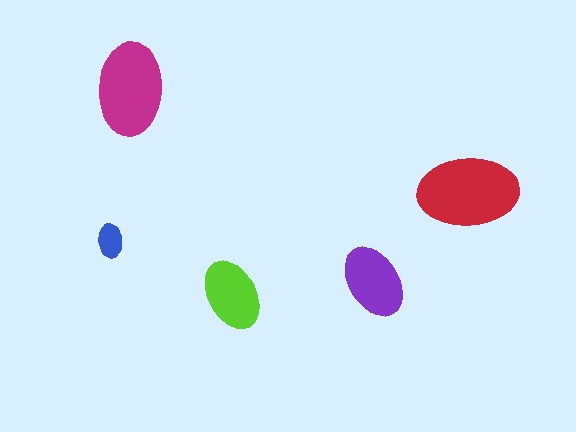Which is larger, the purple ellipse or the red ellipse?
The red one.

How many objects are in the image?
There are 5 objects in the image.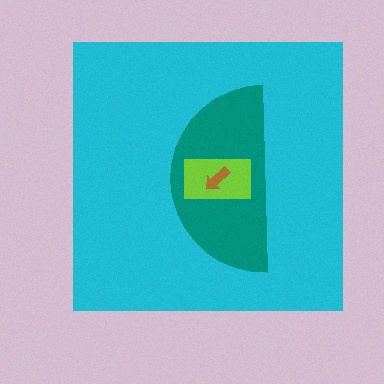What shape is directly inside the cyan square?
The teal semicircle.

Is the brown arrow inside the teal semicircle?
Yes.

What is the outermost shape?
The cyan square.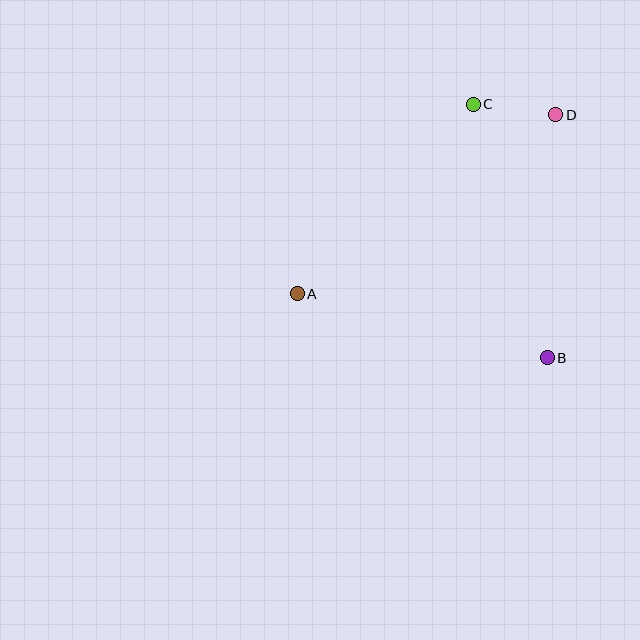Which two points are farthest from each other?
Points A and D are farthest from each other.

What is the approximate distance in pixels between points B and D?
The distance between B and D is approximately 243 pixels.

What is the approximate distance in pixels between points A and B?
The distance between A and B is approximately 258 pixels.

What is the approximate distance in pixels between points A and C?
The distance between A and C is approximately 259 pixels.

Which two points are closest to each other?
Points C and D are closest to each other.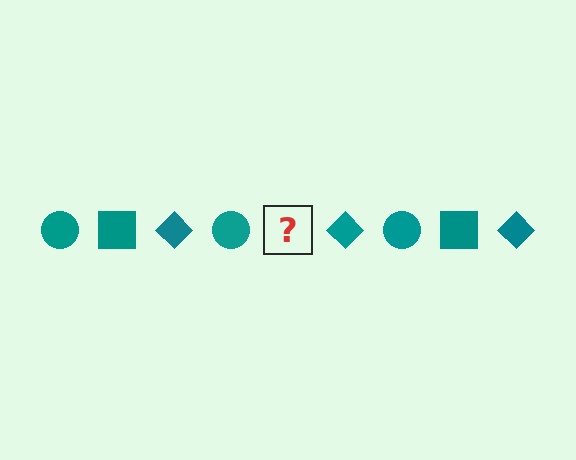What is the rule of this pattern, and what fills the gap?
The rule is that the pattern cycles through circle, square, diamond shapes in teal. The gap should be filled with a teal square.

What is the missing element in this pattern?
The missing element is a teal square.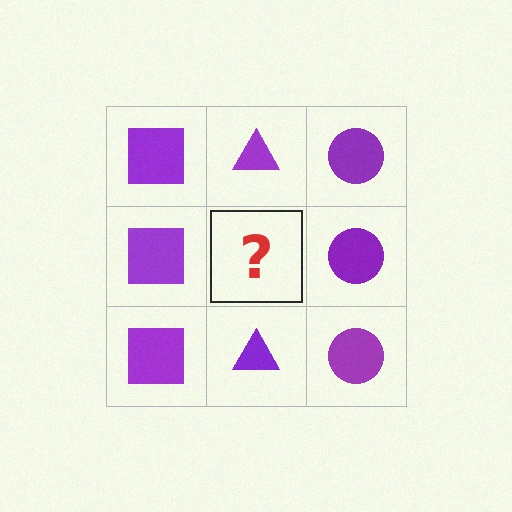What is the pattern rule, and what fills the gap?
The rule is that each column has a consistent shape. The gap should be filled with a purple triangle.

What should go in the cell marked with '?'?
The missing cell should contain a purple triangle.